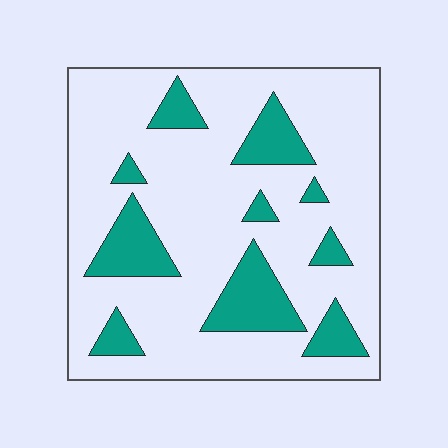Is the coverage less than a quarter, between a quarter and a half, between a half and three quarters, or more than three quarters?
Less than a quarter.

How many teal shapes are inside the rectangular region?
10.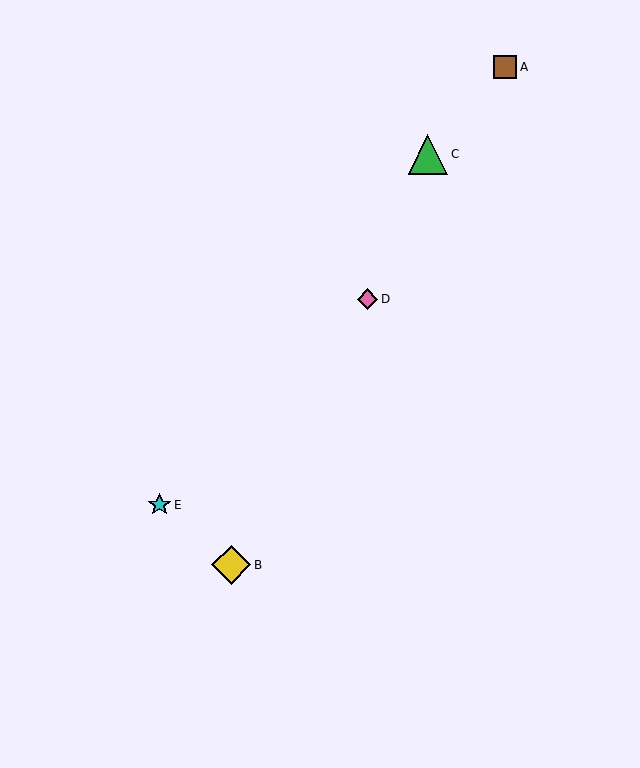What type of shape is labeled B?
Shape B is a yellow diamond.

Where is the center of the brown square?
The center of the brown square is at (505, 67).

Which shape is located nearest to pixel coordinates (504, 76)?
The brown square (labeled A) at (505, 67) is nearest to that location.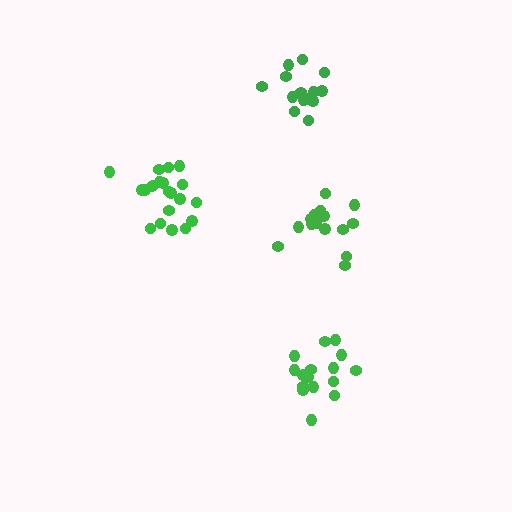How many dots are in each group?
Group 1: 16 dots, Group 2: 15 dots, Group 3: 21 dots, Group 4: 16 dots (68 total).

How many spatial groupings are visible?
There are 4 spatial groupings.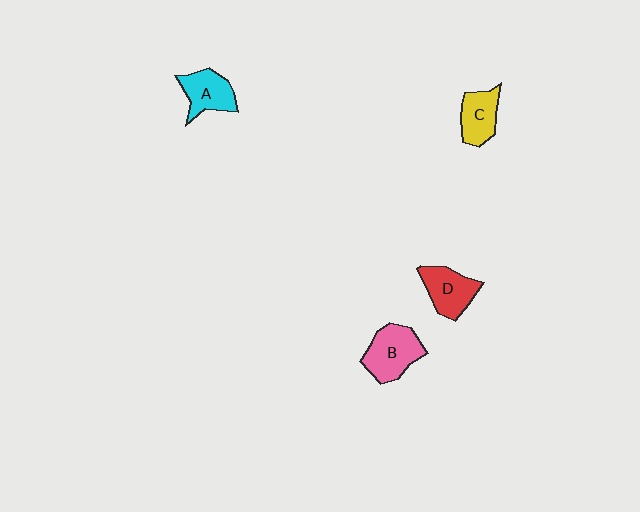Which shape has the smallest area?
Shape C (yellow).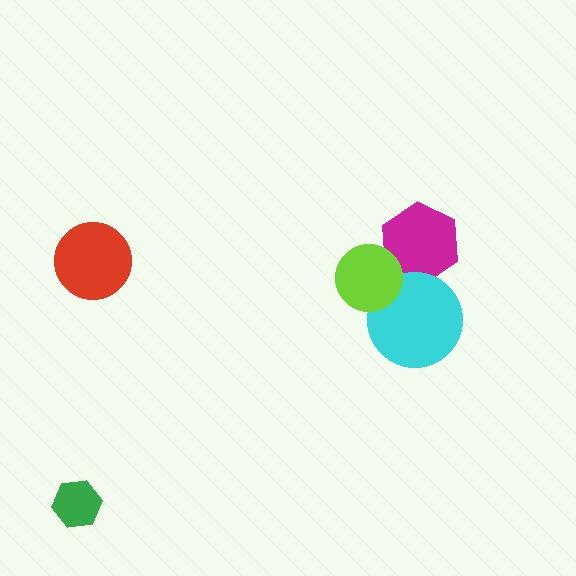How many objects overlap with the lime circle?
3 objects overlap with the lime circle.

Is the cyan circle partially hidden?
Yes, it is partially covered by another shape.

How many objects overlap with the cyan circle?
3 objects overlap with the cyan circle.